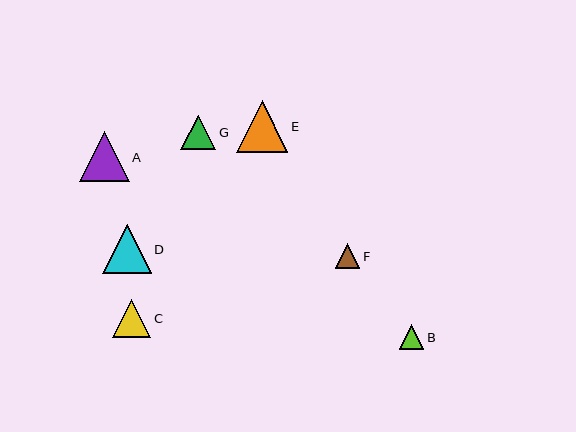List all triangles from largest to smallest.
From largest to smallest: E, A, D, C, G, B, F.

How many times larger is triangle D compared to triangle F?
Triangle D is approximately 2.0 times the size of triangle F.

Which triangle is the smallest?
Triangle F is the smallest with a size of approximately 25 pixels.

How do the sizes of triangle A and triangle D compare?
Triangle A and triangle D are approximately the same size.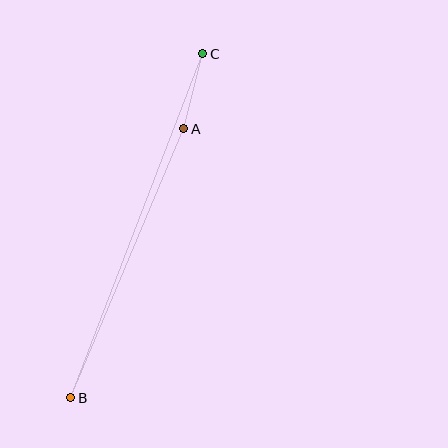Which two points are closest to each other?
Points A and C are closest to each other.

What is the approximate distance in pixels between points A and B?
The distance between A and B is approximately 292 pixels.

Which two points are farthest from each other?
Points B and C are farthest from each other.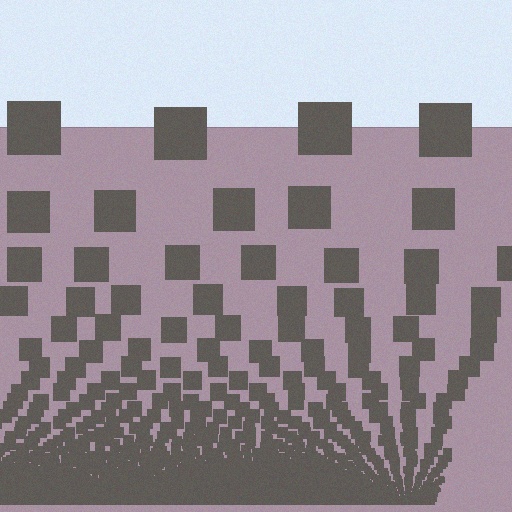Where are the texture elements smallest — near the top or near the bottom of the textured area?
Near the bottom.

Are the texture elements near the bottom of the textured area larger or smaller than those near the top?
Smaller. The gradient is inverted — elements near the bottom are smaller and denser.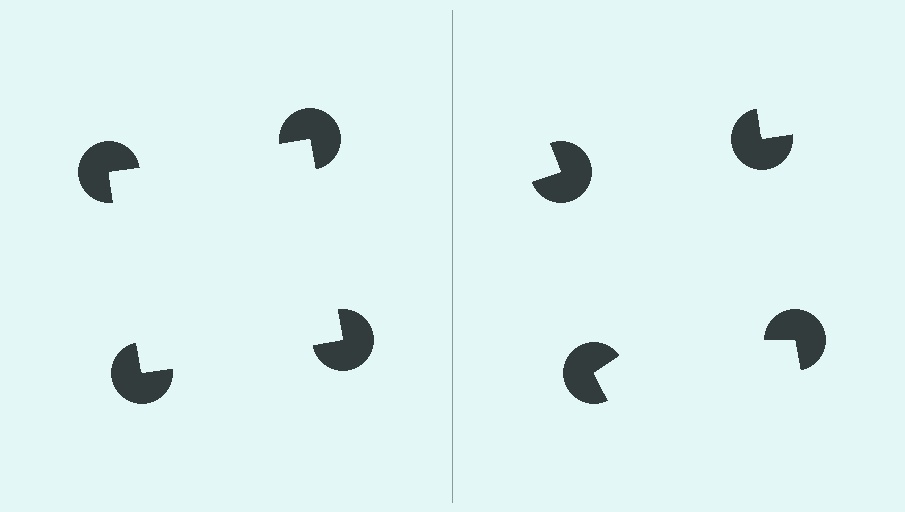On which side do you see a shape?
An illusory square appears on the left side. On the right side the wedge cuts are rotated, so no coherent shape forms.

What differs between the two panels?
The pac-man discs are positioned identically on both sides; only the wedge orientations differ. On the left they align to a square; on the right they are misaligned.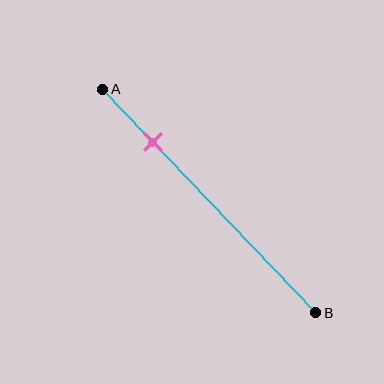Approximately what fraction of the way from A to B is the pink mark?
The pink mark is approximately 25% of the way from A to B.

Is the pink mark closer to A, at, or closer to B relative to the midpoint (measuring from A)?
The pink mark is closer to point A than the midpoint of segment AB.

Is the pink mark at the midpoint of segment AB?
No, the mark is at about 25% from A, not at the 50% midpoint.